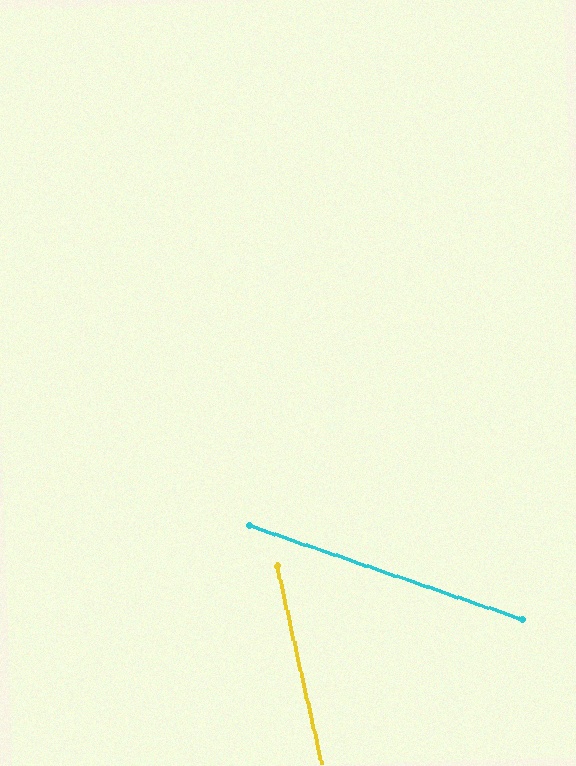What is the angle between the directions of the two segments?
Approximately 58 degrees.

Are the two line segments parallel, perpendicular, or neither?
Neither parallel nor perpendicular — they differ by about 58°.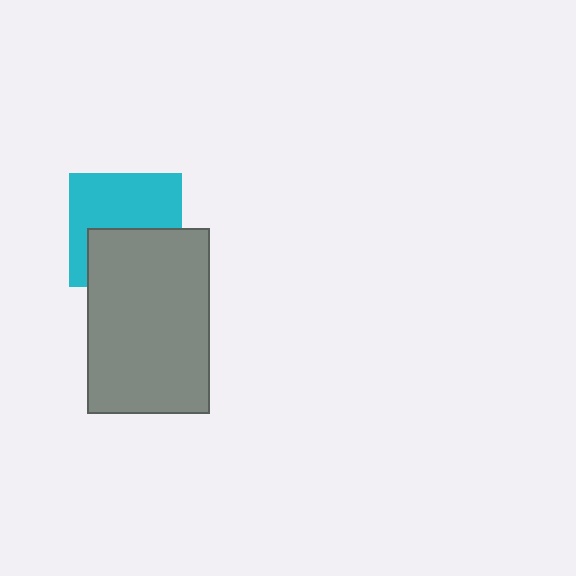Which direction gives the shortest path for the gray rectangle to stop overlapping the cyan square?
Moving down gives the shortest separation.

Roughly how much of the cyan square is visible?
About half of it is visible (roughly 56%).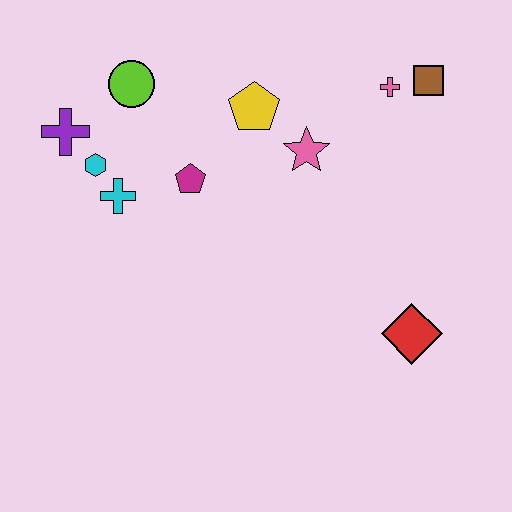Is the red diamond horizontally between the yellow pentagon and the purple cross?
No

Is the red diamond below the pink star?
Yes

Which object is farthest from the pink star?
The purple cross is farthest from the pink star.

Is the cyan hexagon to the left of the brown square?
Yes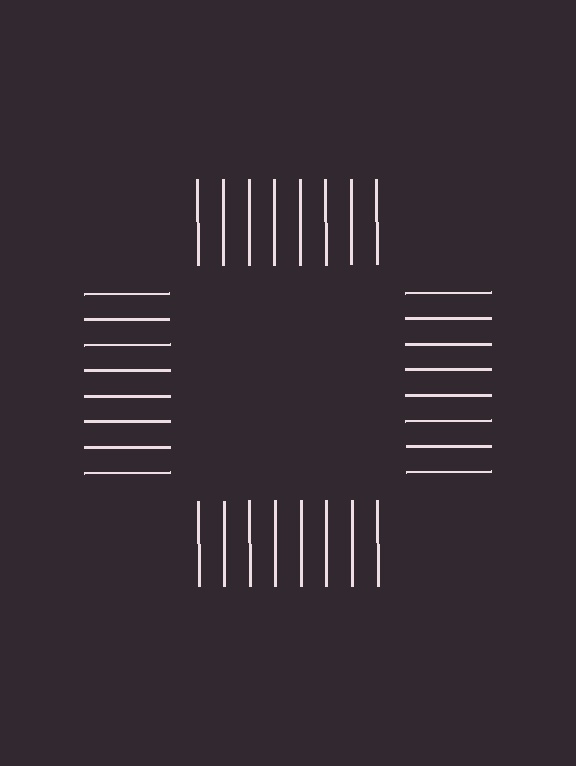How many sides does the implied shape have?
4 sides — the line-ends trace a square.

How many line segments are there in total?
32 — 8 along each of the 4 edges.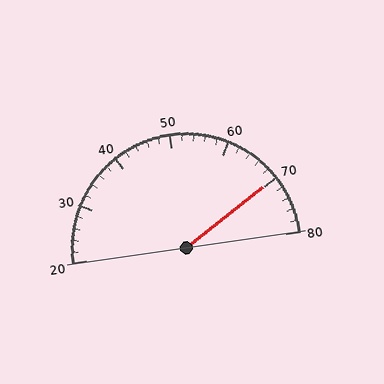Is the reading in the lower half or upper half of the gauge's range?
The reading is in the upper half of the range (20 to 80).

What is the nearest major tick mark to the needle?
The nearest major tick mark is 70.